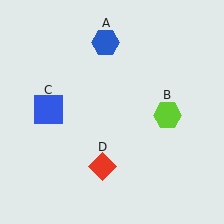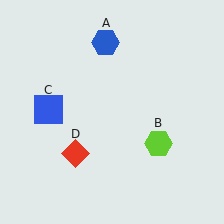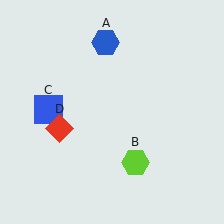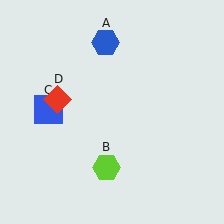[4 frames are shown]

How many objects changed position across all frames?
2 objects changed position: lime hexagon (object B), red diamond (object D).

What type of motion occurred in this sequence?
The lime hexagon (object B), red diamond (object D) rotated clockwise around the center of the scene.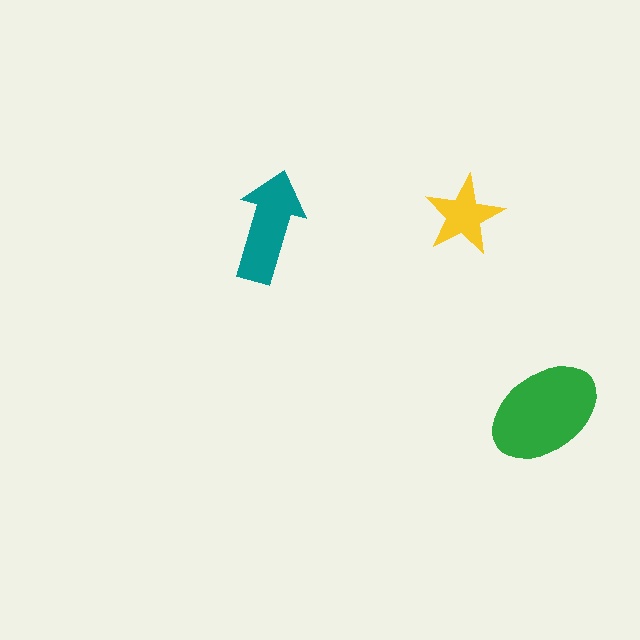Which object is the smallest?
The yellow star.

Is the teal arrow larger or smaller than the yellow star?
Larger.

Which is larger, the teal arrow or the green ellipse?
The green ellipse.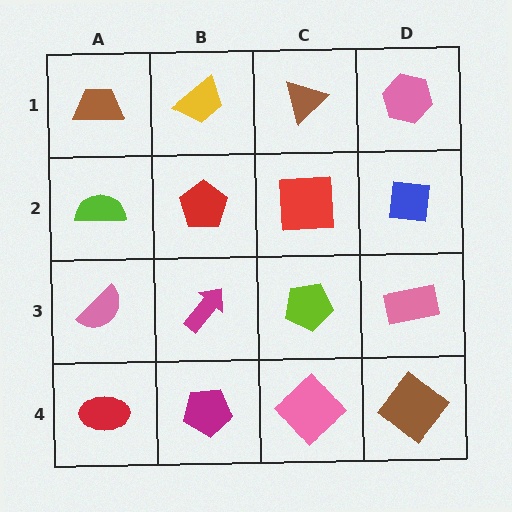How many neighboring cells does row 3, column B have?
4.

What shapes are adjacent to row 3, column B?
A red pentagon (row 2, column B), a magenta pentagon (row 4, column B), a pink semicircle (row 3, column A), a lime pentagon (row 3, column C).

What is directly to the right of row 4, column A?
A magenta pentagon.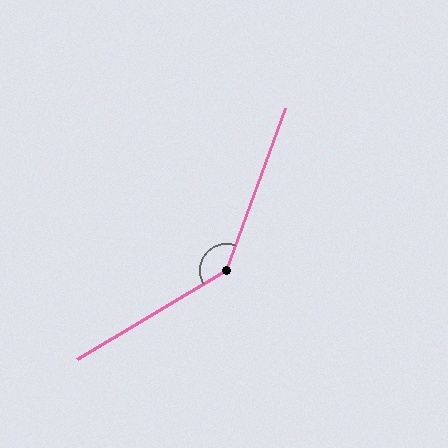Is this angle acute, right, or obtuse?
It is obtuse.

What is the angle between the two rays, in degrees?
Approximately 141 degrees.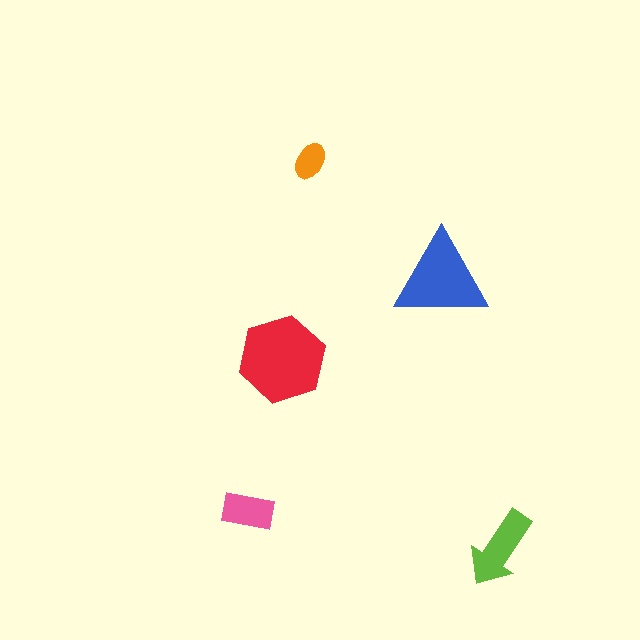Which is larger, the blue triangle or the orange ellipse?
The blue triangle.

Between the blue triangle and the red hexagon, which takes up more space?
The red hexagon.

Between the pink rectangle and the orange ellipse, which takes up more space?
The pink rectangle.